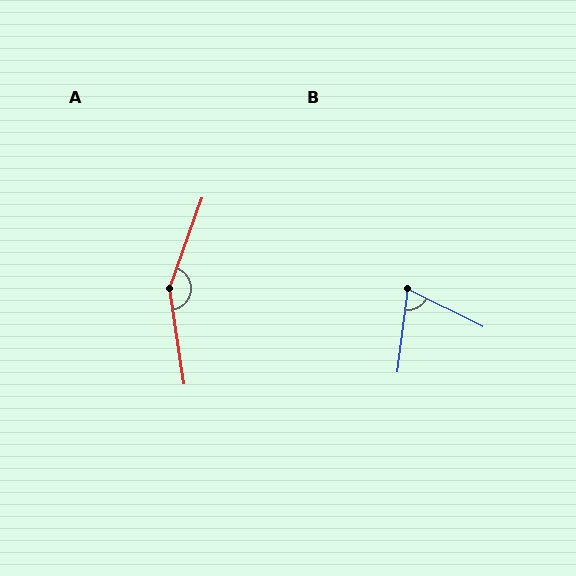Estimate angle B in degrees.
Approximately 70 degrees.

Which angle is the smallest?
B, at approximately 70 degrees.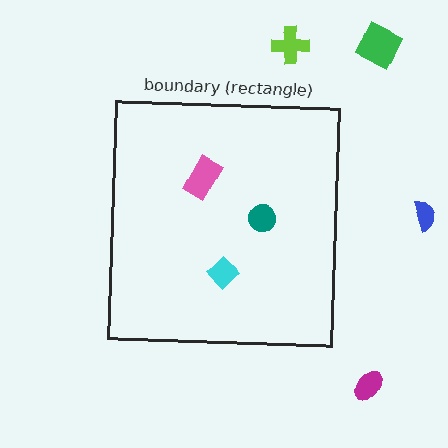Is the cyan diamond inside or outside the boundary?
Inside.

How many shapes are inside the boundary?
3 inside, 4 outside.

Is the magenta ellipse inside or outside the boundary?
Outside.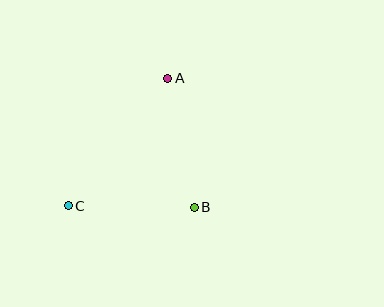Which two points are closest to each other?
Points B and C are closest to each other.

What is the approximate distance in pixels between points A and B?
The distance between A and B is approximately 132 pixels.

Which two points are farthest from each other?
Points A and C are farthest from each other.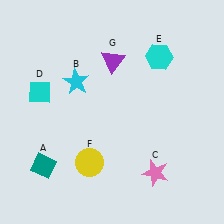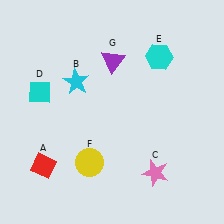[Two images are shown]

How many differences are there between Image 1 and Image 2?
There is 1 difference between the two images.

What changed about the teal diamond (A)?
In Image 1, A is teal. In Image 2, it changed to red.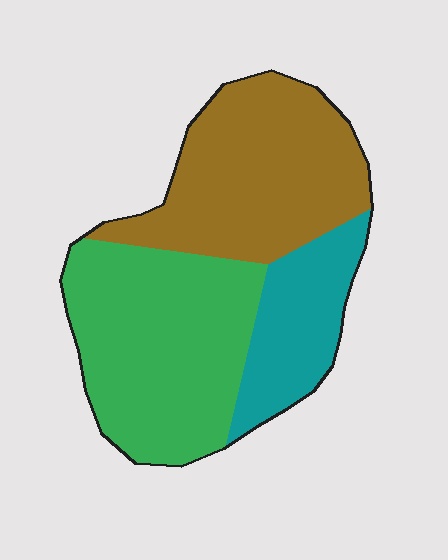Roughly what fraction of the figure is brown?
Brown covers around 40% of the figure.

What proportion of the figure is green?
Green covers around 40% of the figure.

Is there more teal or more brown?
Brown.